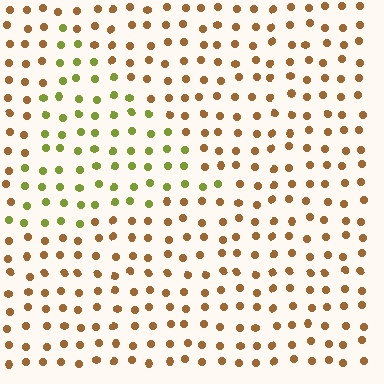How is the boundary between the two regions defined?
The boundary is defined purely by a slight shift in hue (about 50 degrees). Spacing, size, and orientation are identical on both sides.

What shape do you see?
I see a triangle.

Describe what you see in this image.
The image is filled with small brown elements in a uniform arrangement. A triangle-shaped region is visible where the elements are tinted to a slightly different hue, forming a subtle color boundary.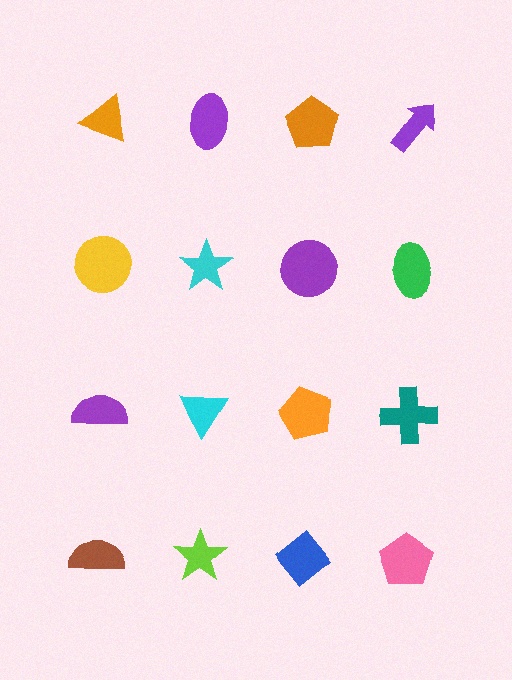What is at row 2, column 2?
A cyan star.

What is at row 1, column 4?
A purple arrow.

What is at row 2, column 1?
A yellow circle.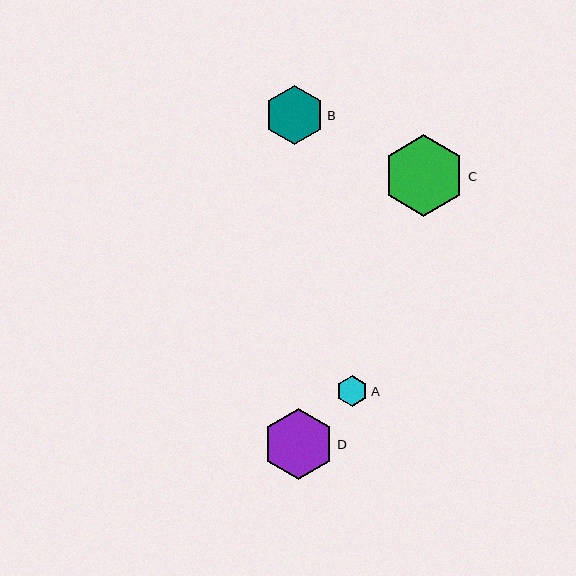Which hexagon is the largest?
Hexagon C is the largest with a size of approximately 81 pixels.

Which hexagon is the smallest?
Hexagon A is the smallest with a size of approximately 31 pixels.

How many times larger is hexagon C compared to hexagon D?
Hexagon C is approximately 1.1 times the size of hexagon D.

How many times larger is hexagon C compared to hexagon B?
Hexagon C is approximately 1.4 times the size of hexagon B.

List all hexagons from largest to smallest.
From largest to smallest: C, D, B, A.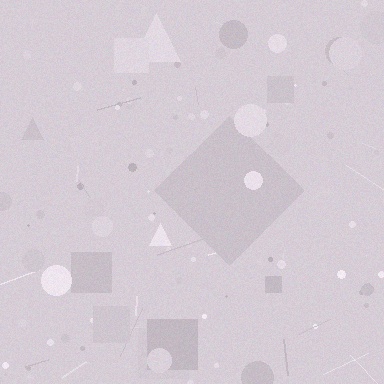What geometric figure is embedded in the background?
A diamond is embedded in the background.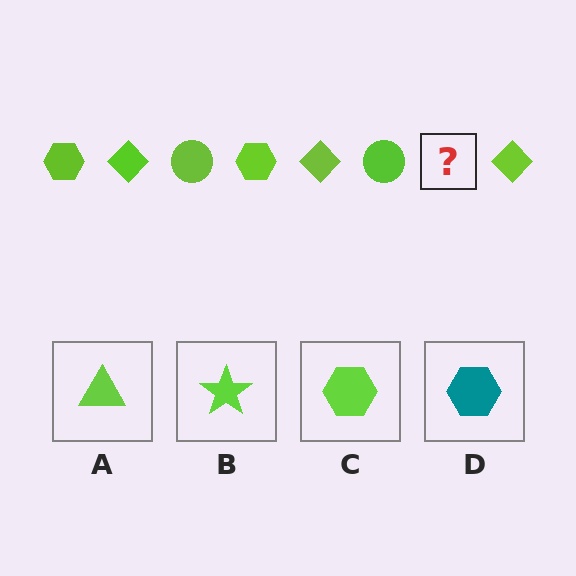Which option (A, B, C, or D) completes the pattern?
C.